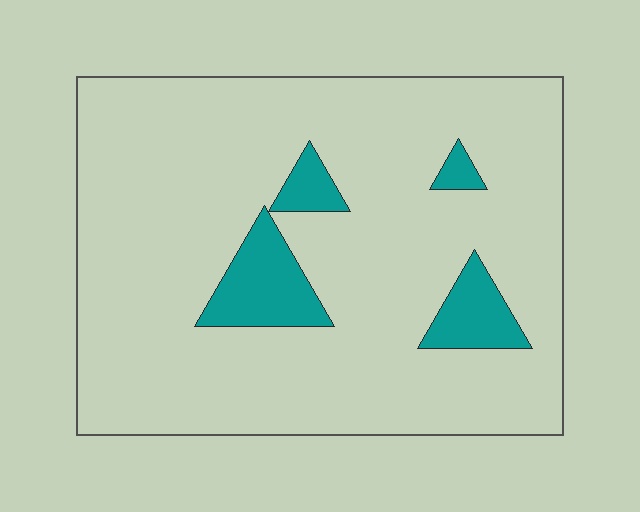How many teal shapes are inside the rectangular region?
4.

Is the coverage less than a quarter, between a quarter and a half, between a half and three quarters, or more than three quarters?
Less than a quarter.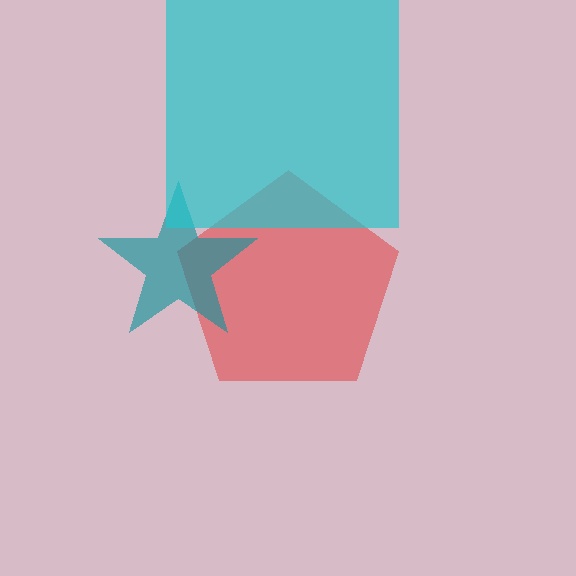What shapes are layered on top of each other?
The layered shapes are: a red pentagon, a teal star, a cyan square.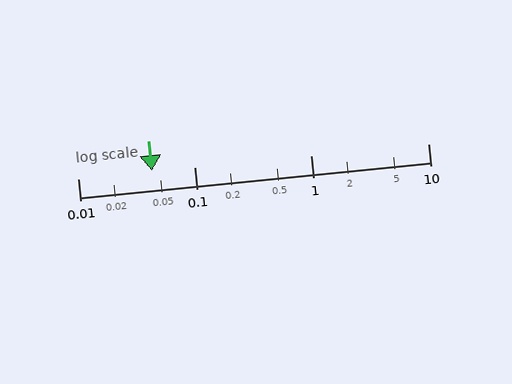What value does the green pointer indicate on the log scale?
The pointer indicates approximately 0.043.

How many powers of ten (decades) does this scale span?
The scale spans 3 decades, from 0.01 to 10.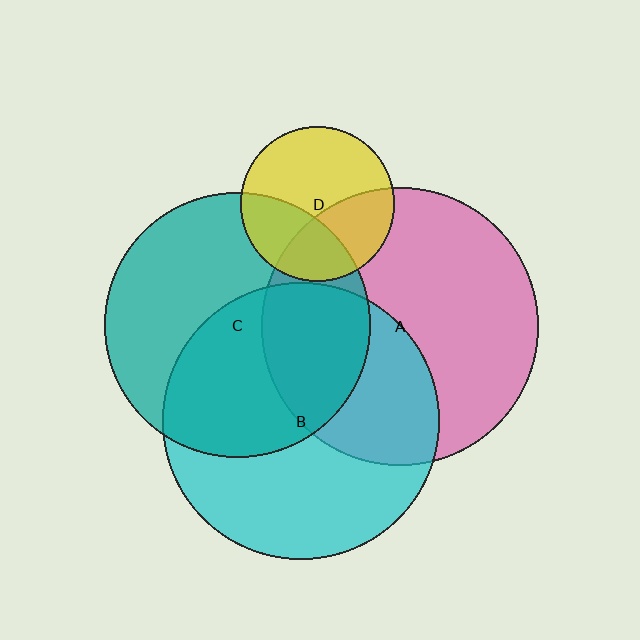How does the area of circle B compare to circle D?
Approximately 3.2 times.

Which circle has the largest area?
Circle A (pink).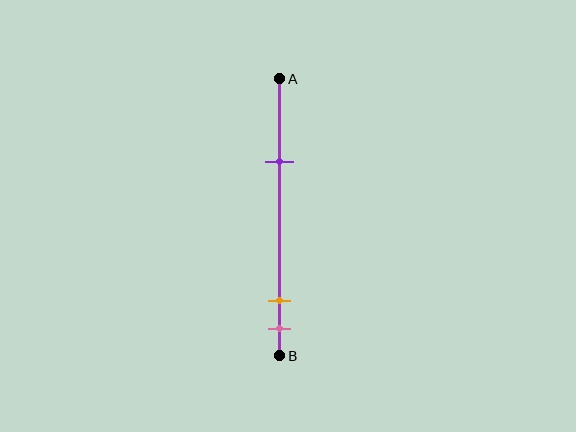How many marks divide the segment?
There are 3 marks dividing the segment.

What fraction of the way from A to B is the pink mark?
The pink mark is approximately 90% (0.9) of the way from A to B.